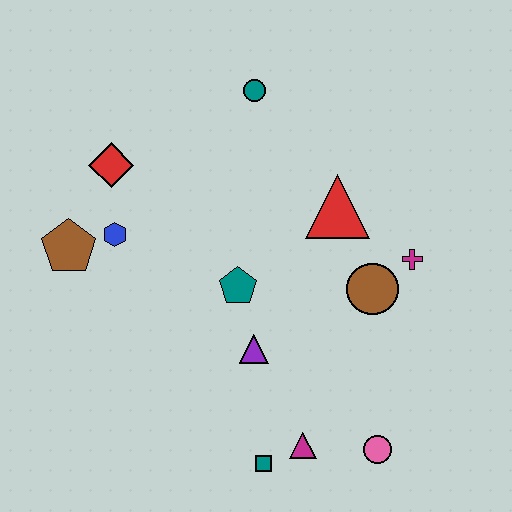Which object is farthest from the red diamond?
The pink circle is farthest from the red diamond.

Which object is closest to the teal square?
The magenta triangle is closest to the teal square.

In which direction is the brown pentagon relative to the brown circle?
The brown pentagon is to the left of the brown circle.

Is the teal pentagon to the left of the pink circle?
Yes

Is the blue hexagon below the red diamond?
Yes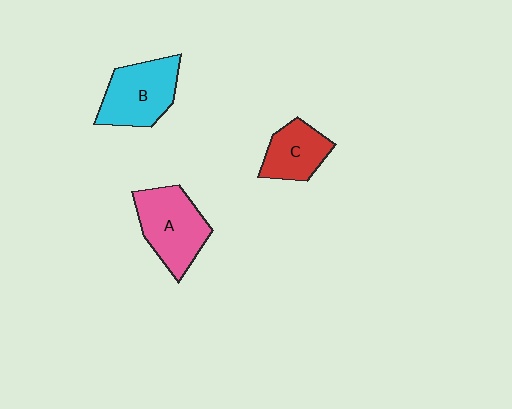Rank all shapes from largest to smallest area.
From largest to smallest: A (pink), B (cyan), C (red).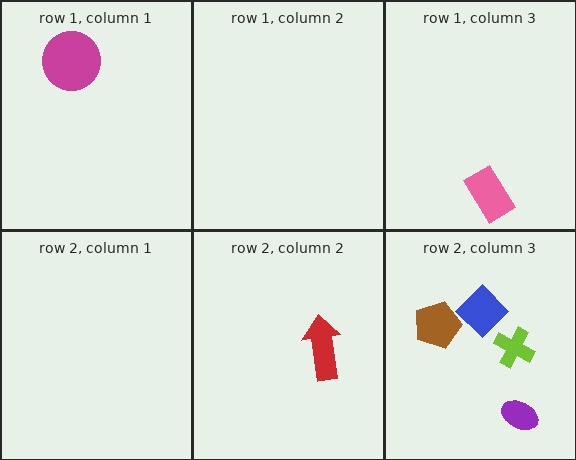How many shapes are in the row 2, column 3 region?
4.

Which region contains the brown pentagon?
The row 2, column 3 region.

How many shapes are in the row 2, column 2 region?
1.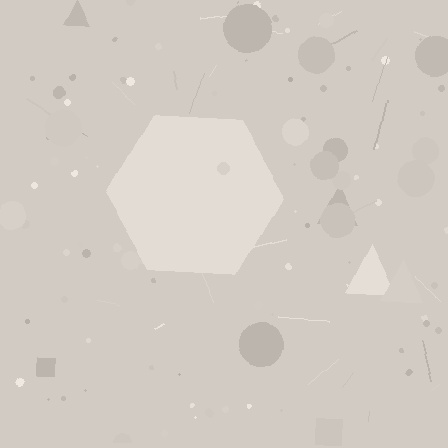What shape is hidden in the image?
A hexagon is hidden in the image.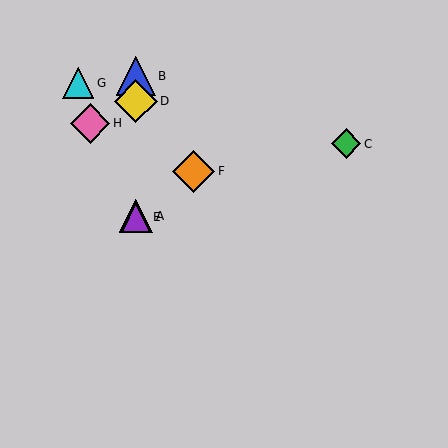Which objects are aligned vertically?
Objects A, B, D, E are aligned vertically.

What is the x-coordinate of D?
Object D is at x≈136.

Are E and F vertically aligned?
No, E is at x≈136 and F is at x≈194.